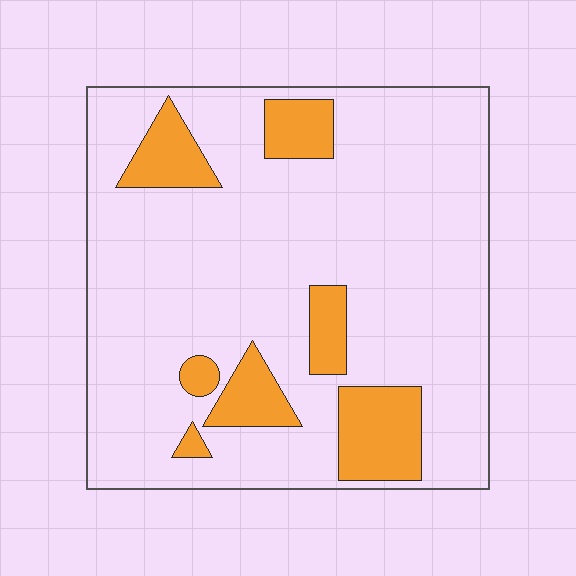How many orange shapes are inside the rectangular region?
7.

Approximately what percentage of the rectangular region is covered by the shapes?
Approximately 15%.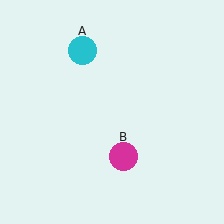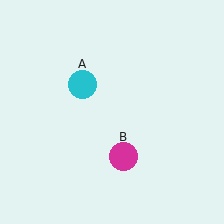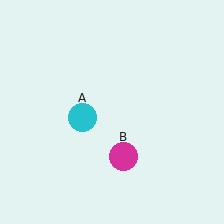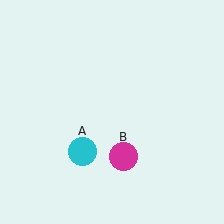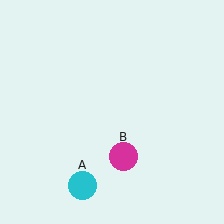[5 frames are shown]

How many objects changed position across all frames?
1 object changed position: cyan circle (object A).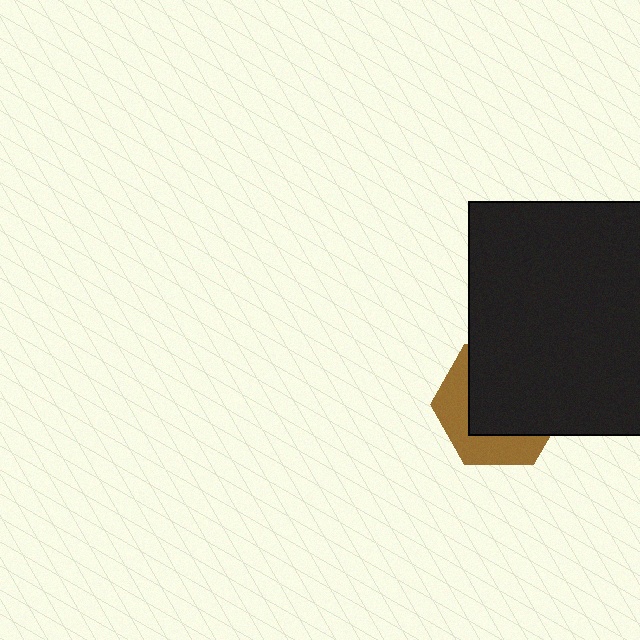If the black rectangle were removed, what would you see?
You would see the complete brown hexagon.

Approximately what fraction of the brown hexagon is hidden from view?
Roughly 63% of the brown hexagon is hidden behind the black rectangle.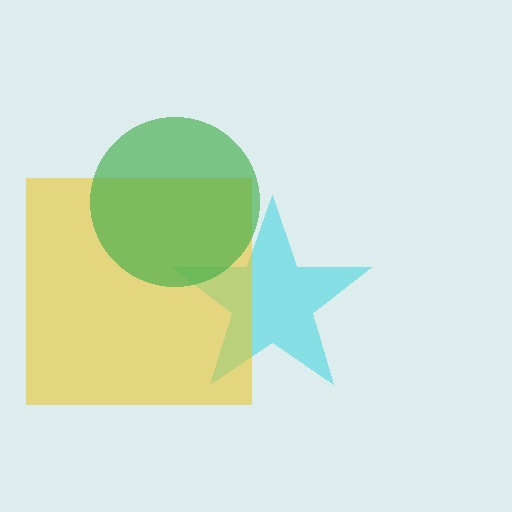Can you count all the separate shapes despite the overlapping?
Yes, there are 3 separate shapes.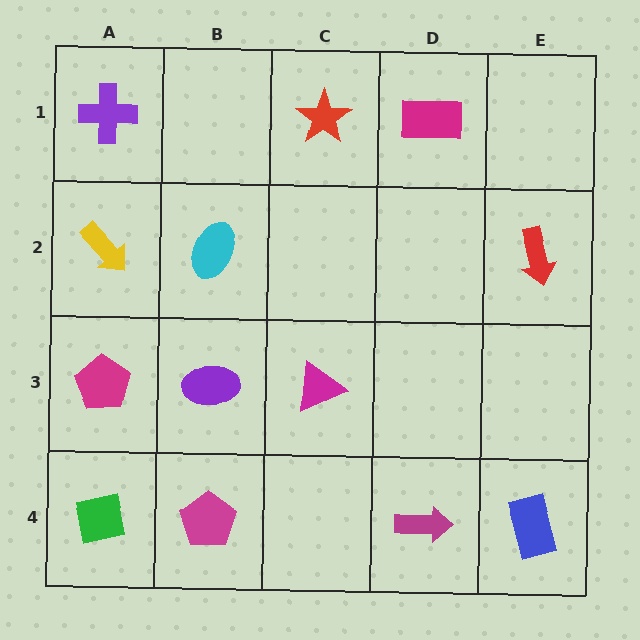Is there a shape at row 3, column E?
No, that cell is empty.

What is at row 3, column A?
A magenta pentagon.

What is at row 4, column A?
A green square.